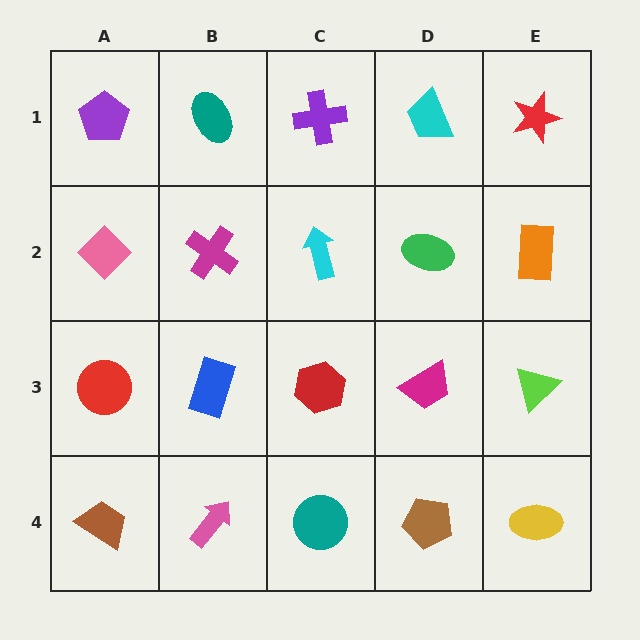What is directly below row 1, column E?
An orange rectangle.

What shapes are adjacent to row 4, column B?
A blue rectangle (row 3, column B), a brown trapezoid (row 4, column A), a teal circle (row 4, column C).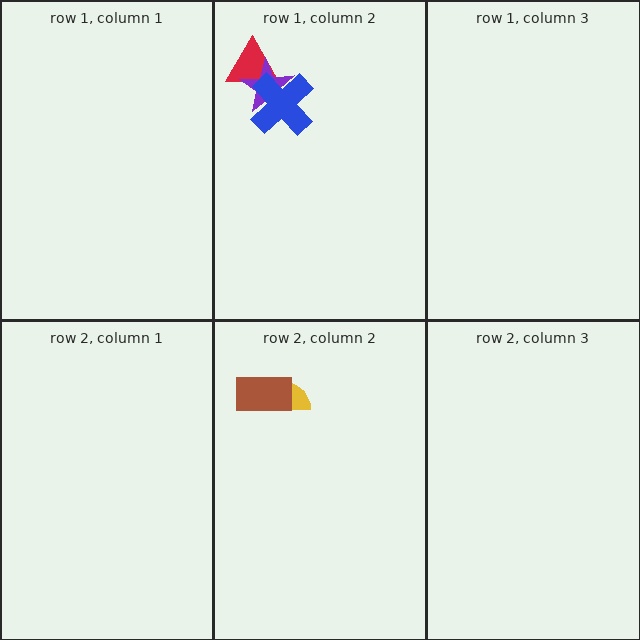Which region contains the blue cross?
The row 1, column 2 region.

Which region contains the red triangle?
The row 1, column 2 region.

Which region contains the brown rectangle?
The row 2, column 2 region.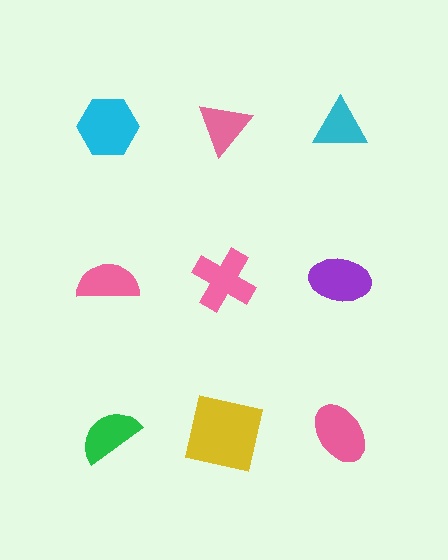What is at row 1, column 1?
A cyan hexagon.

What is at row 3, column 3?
A pink ellipse.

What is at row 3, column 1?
A green semicircle.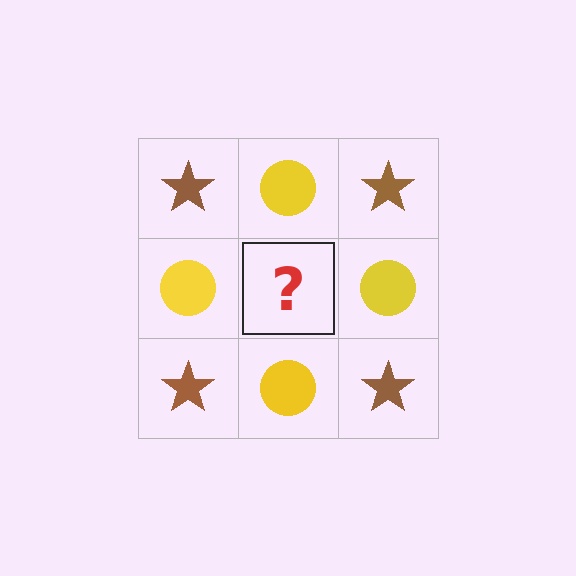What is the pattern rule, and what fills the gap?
The rule is that it alternates brown star and yellow circle in a checkerboard pattern. The gap should be filled with a brown star.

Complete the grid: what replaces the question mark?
The question mark should be replaced with a brown star.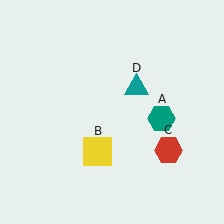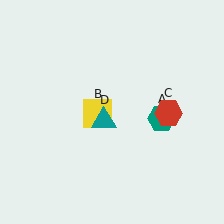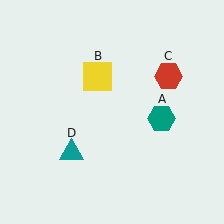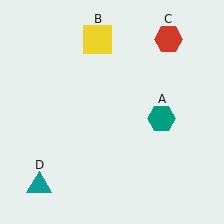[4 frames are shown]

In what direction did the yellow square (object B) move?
The yellow square (object B) moved up.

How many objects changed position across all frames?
3 objects changed position: yellow square (object B), red hexagon (object C), teal triangle (object D).